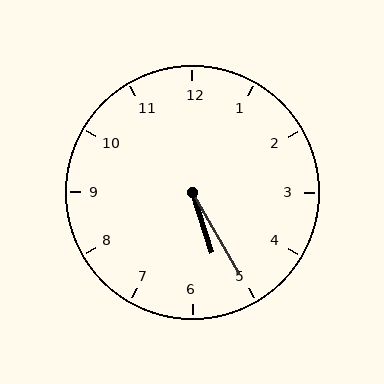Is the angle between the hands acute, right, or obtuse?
It is acute.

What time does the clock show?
5:25.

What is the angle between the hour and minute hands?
Approximately 12 degrees.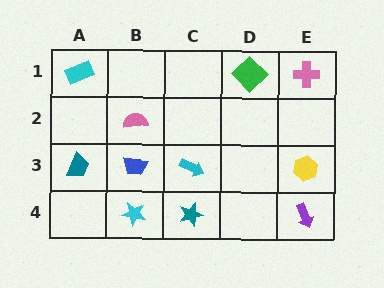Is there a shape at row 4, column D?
No, that cell is empty.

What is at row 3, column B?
A blue trapezoid.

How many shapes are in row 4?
3 shapes.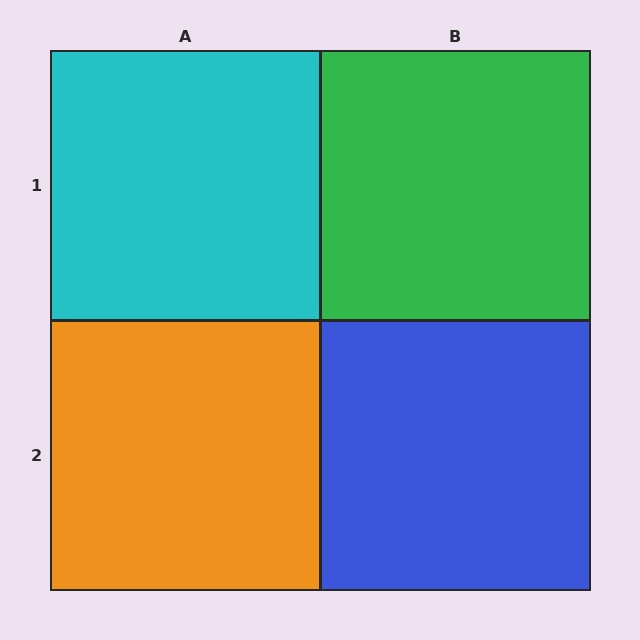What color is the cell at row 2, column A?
Orange.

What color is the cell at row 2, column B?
Blue.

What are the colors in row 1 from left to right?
Cyan, green.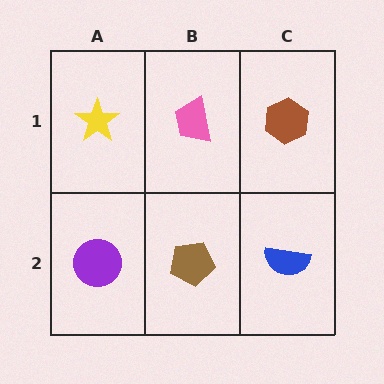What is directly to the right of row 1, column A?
A pink trapezoid.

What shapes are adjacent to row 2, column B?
A pink trapezoid (row 1, column B), a purple circle (row 2, column A), a blue semicircle (row 2, column C).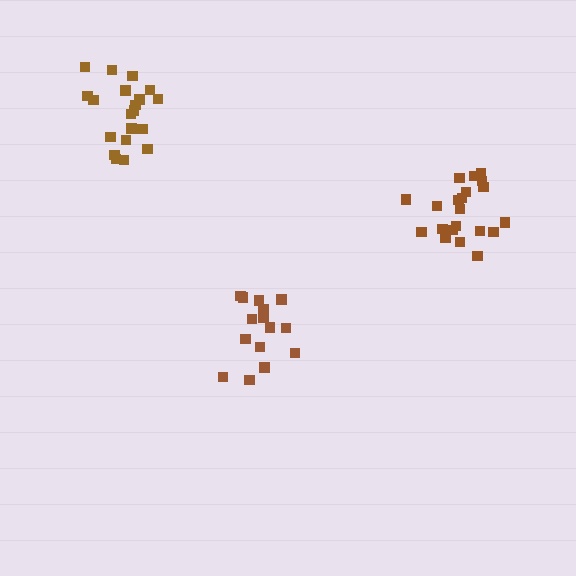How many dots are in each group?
Group 1: 15 dots, Group 2: 21 dots, Group 3: 21 dots (57 total).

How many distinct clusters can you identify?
There are 3 distinct clusters.